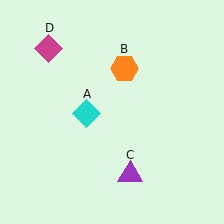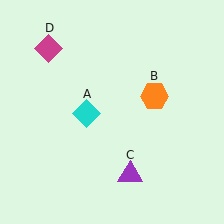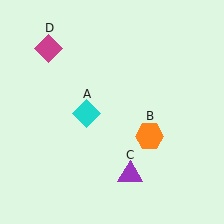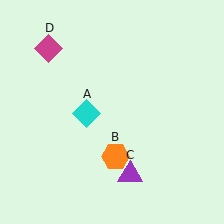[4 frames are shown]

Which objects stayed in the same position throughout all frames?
Cyan diamond (object A) and purple triangle (object C) and magenta diamond (object D) remained stationary.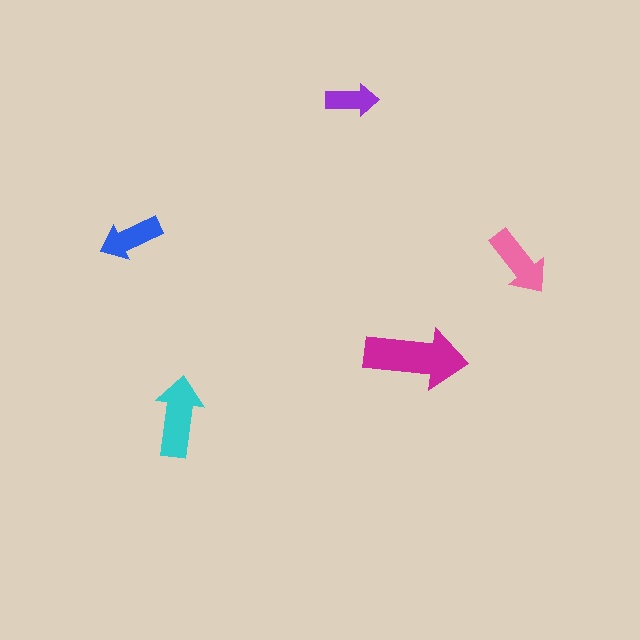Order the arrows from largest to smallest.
the magenta one, the cyan one, the pink one, the blue one, the purple one.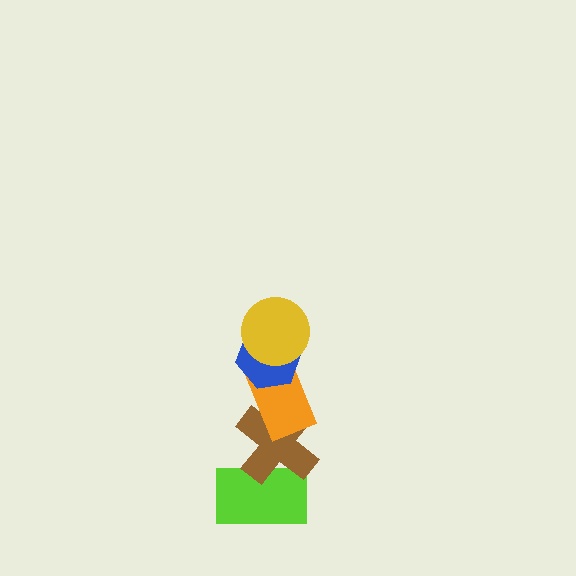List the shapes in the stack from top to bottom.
From top to bottom: the yellow circle, the blue hexagon, the orange rectangle, the brown cross, the lime rectangle.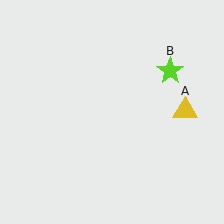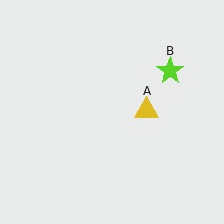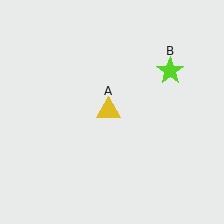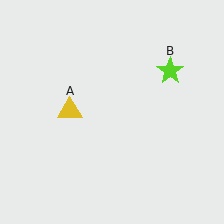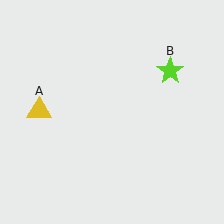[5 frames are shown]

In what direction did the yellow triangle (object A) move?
The yellow triangle (object A) moved left.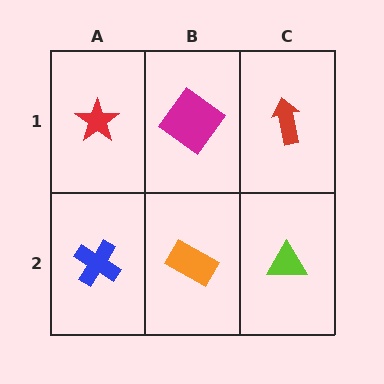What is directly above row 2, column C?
A red arrow.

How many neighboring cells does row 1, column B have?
3.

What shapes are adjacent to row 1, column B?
An orange rectangle (row 2, column B), a red star (row 1, column A), a red arrow (row 1, column C).